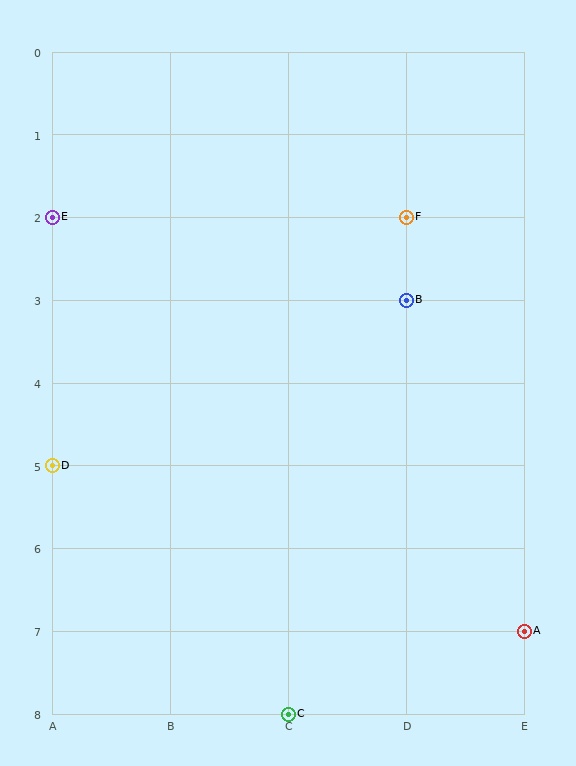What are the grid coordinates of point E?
Point E is at grid coordinates (A, 2).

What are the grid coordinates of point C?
Point C is at grid coordinates (C, 8).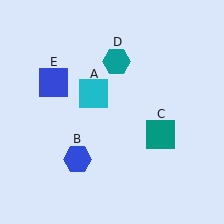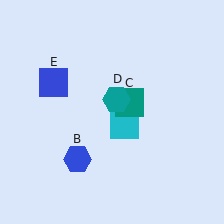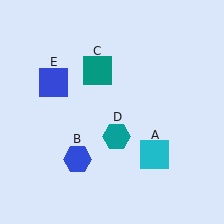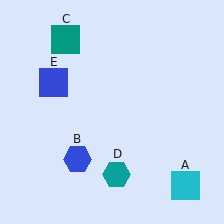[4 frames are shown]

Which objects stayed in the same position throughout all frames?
Blue hexagon (object B) and blue square (object E) remained stationary.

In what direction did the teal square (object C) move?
The teal square (object C) moved up and to the left.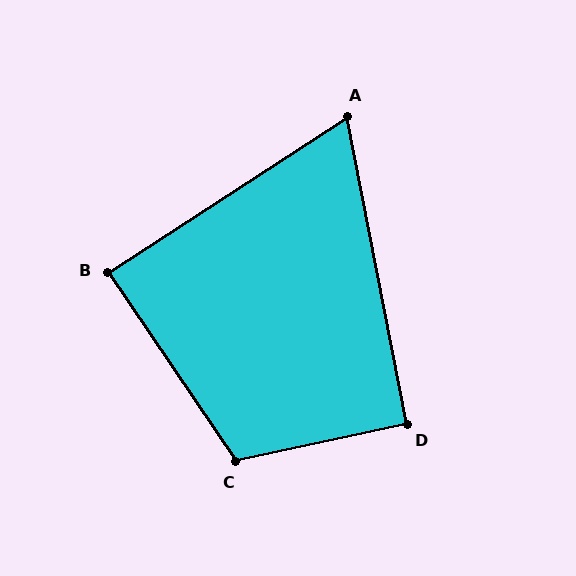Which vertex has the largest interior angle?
C, at approximately 112 degrees.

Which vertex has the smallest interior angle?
A, at approximately 68 degrees.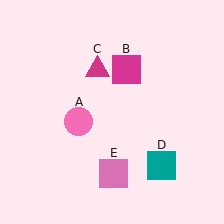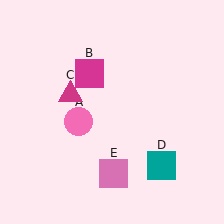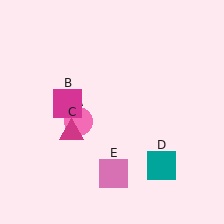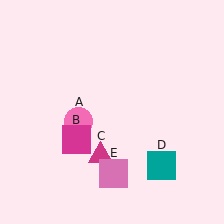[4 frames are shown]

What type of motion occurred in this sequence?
The magenta square (object B), magenta triangle (object C) rotated counterclockwise around the center of the scene.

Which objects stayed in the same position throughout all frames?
Pink circle (object A) and teal square (object D) and pink square (object E) remained stationary.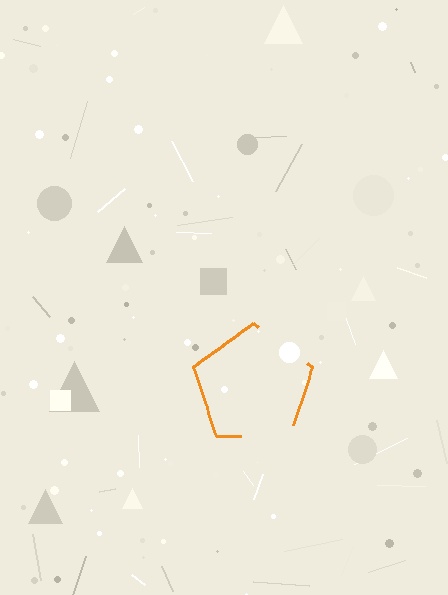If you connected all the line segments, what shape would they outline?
They would outline a pentagon.